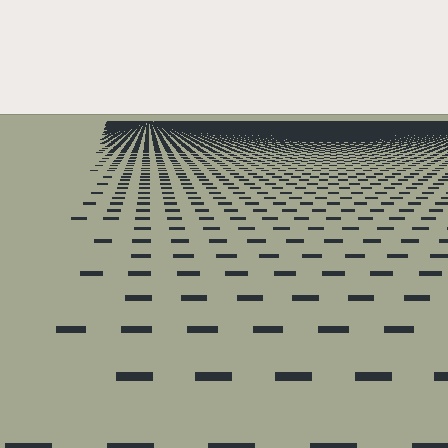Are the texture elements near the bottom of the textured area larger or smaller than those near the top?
Larger. Near the bottom, elements are closer to the viewer and appear at a bigger on-screen size.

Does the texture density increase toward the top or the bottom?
Density increases toward the top.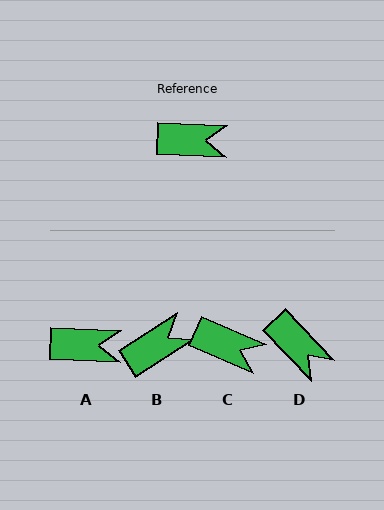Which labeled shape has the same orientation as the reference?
A.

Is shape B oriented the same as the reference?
No, it is off by about 34 degrees.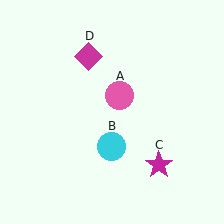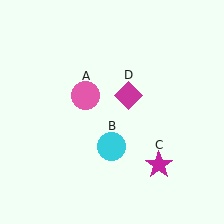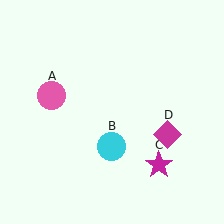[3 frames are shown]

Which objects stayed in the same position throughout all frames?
Cyan circle (object B) and magenta star (object C) remained stationary.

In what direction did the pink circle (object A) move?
The pink circle (object A) moved left.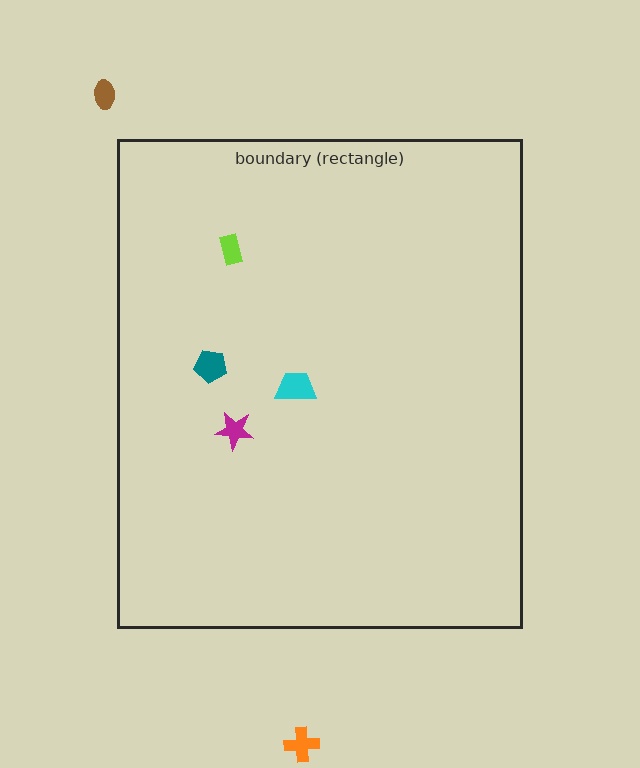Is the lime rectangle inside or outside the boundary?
Inside.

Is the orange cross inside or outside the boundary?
Outside.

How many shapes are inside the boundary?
4 inside, 2 outside.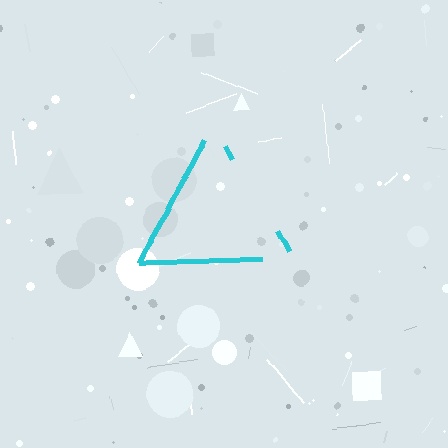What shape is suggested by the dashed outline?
The dashed outline suggests a triangle.